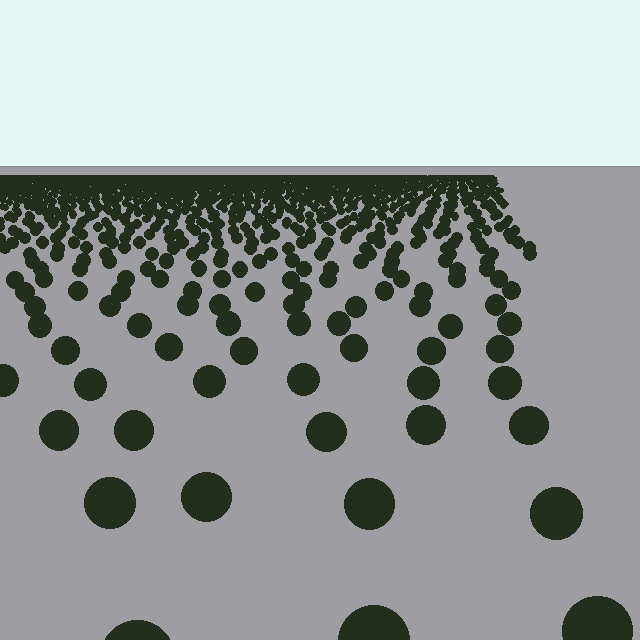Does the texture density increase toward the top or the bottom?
Density increases toward the top.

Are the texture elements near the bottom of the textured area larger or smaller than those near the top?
Larger. Near the bottom, elements are closer to the viewer and appear at a bigger on-screen size.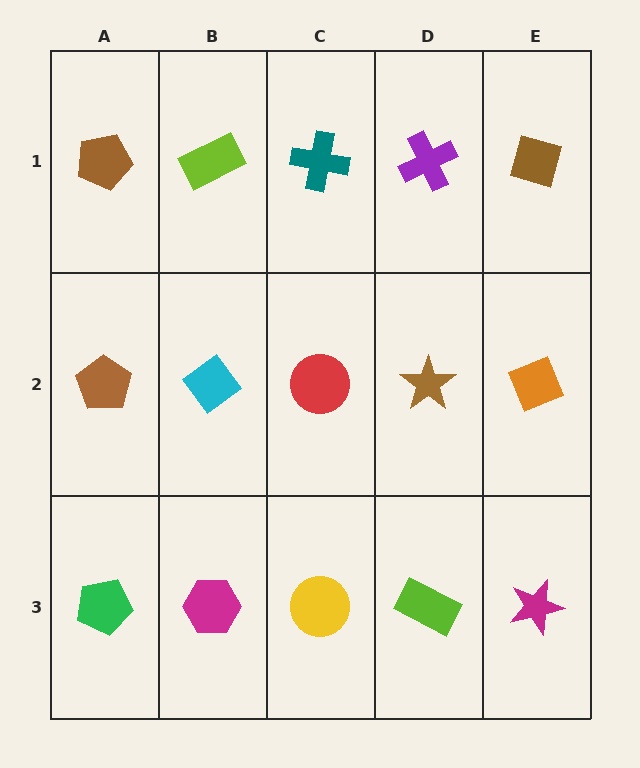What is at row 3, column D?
A lime rectangle.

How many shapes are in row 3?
5 shapes.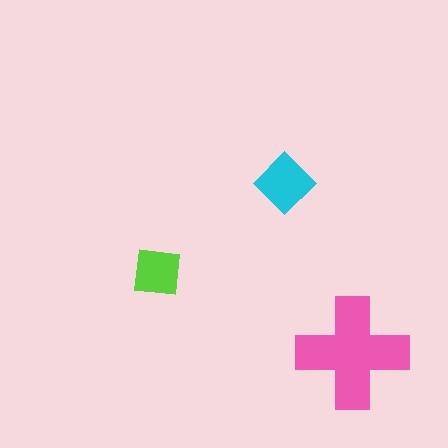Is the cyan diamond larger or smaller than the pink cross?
Smaller.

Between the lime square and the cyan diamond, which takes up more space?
The cyan diamond.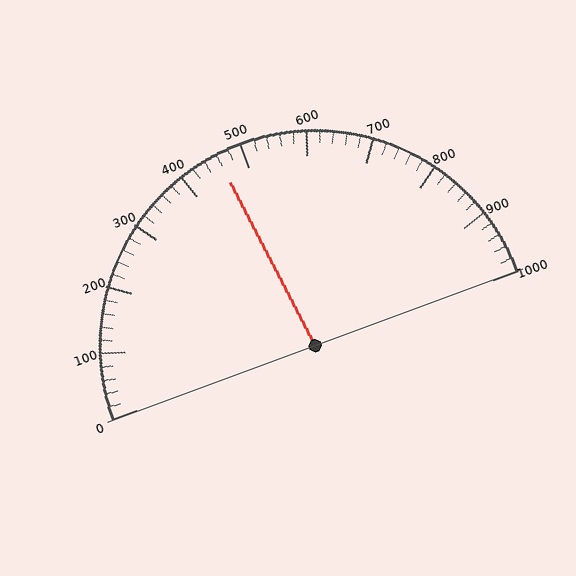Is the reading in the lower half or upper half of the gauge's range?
The reading is in the lower half of the range (0 to 1000).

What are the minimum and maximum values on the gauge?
The gauge ranges from 0 to 1000.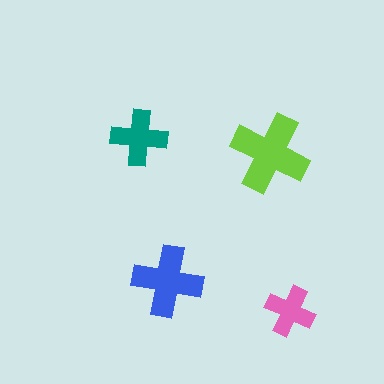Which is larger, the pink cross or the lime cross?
The lime one.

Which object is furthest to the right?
The pink cross is rightmost.